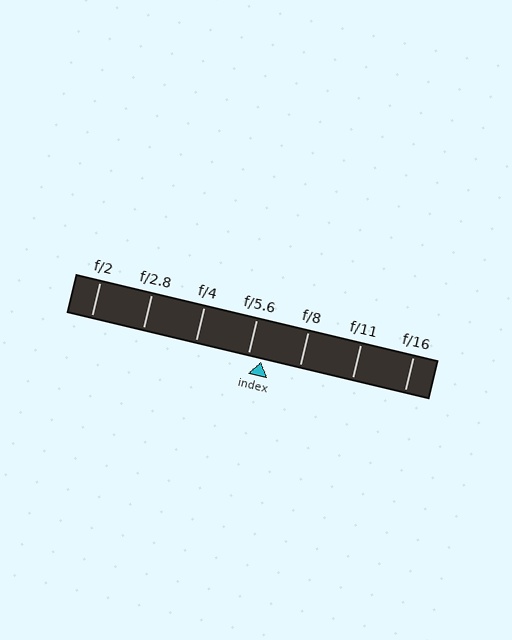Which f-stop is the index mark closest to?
The index mark is closest to f/5.6.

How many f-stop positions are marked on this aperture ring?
There are 7 f-stop positions marked.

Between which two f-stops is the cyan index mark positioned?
The index mark is between f/5.6 and f/8.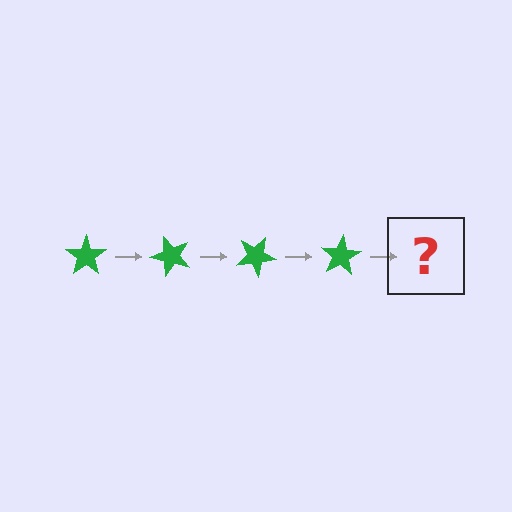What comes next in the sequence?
The next element should be a green star rotated 200 degrees.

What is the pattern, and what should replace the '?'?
The pattern is that the star rotates 50 degrees each step. The '?' should be a green star rotated 200 degrees.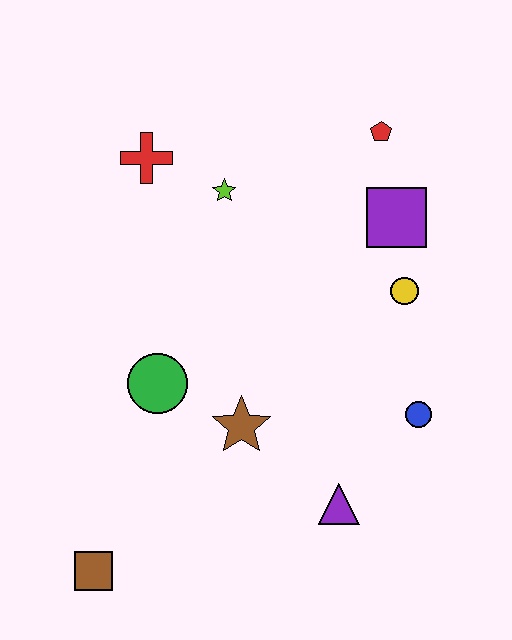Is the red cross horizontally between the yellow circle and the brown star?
No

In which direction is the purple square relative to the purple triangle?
The purple square is above the purple triangle.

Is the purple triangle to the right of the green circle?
Yes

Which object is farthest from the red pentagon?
The brown square is farthest from the red pentagon.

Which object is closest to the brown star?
The green circle is closest to the brown star.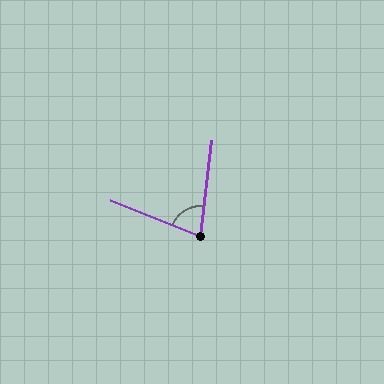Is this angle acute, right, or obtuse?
It is acute.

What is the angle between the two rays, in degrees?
Approximately 74 degrees.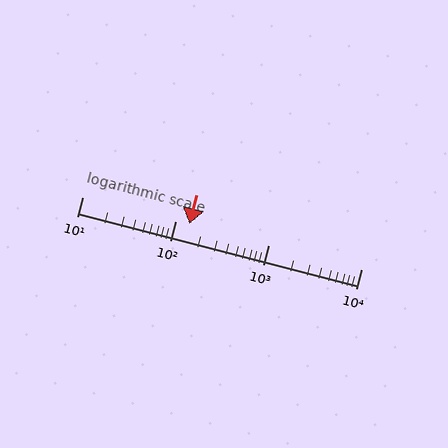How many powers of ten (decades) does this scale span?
The scale spans 3 decades, from 10 to 10000.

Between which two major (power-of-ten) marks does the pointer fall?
The pointer is between 100 and 1000.